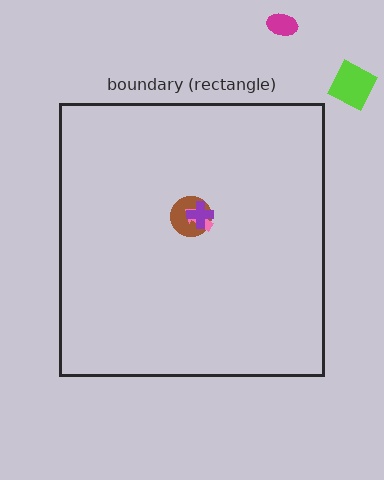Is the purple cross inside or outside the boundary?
Inside.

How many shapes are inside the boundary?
3 inside, 2 outside.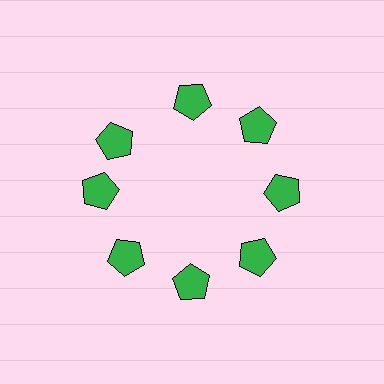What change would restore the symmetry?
The symmetry would be restored by rotating it back into even spacing with its neighbors so that all 8 pentagons sit at equal angles and equal distance from the center.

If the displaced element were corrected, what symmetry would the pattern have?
It would have 8-fold rotational symmetry — the pattern would map onto itself every 45 degrees.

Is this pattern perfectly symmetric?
No. The 8 green pentagons are arranged in a ring, but one element near the 10 o'clock position is rotated out of alignment along the ring, breaking the 8-fold rotational symmetry.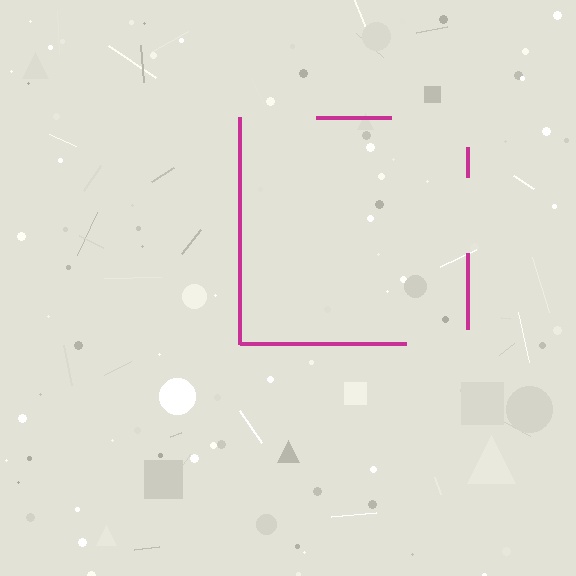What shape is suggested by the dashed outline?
The dashed outline suggests a square.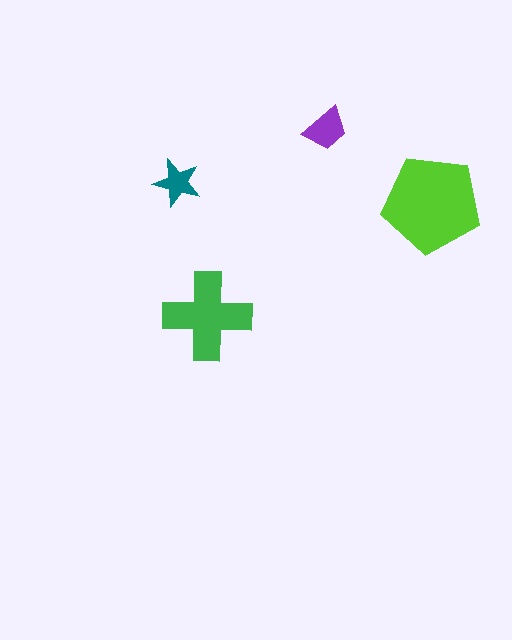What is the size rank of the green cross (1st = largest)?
2nd.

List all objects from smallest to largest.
The teal star, the purple trapezoid, the green cross, the lime pentagon.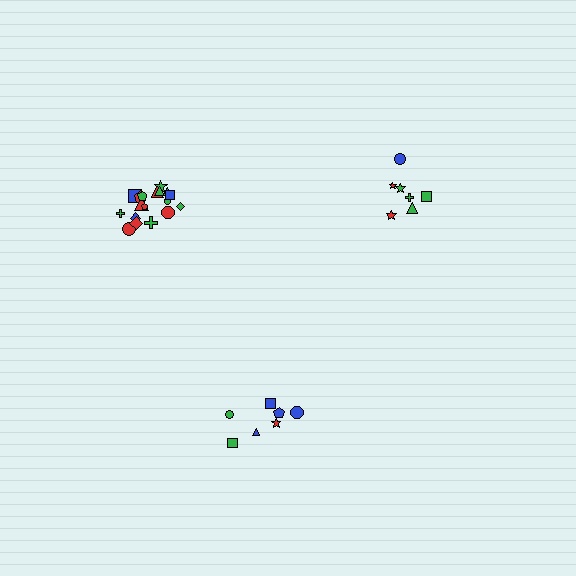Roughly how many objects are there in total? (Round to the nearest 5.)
Roughly 30 objects in total.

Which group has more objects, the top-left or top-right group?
The top-left group.